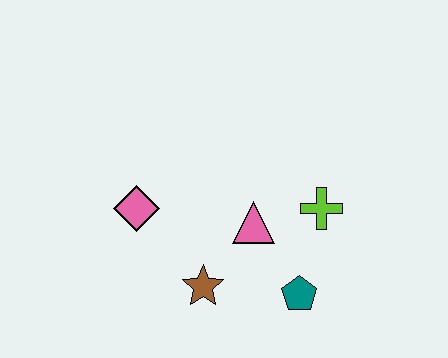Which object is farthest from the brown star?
The lime cross is farthest from the brown star.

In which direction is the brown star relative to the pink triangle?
The brown star is below the pink triangle.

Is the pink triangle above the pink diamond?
No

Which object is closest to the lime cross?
The pink triangle is closest to the lime cross.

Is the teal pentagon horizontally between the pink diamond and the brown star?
No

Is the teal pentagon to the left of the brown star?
No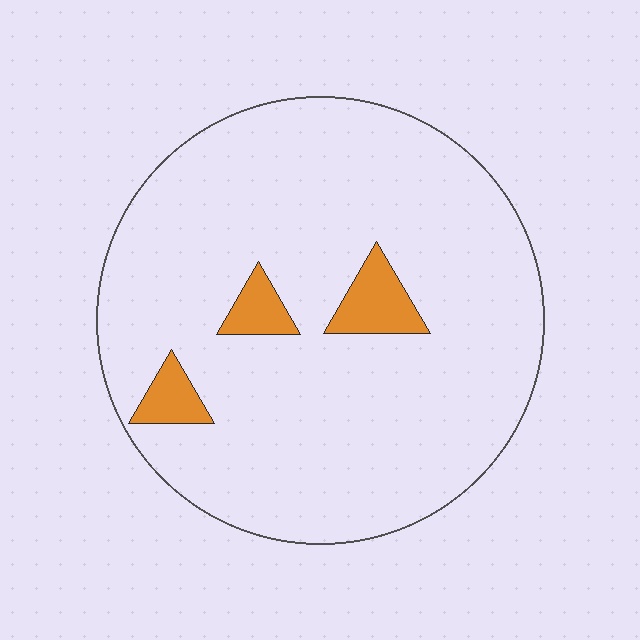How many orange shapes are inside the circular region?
3.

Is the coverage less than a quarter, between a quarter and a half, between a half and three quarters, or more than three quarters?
Less than a quarter.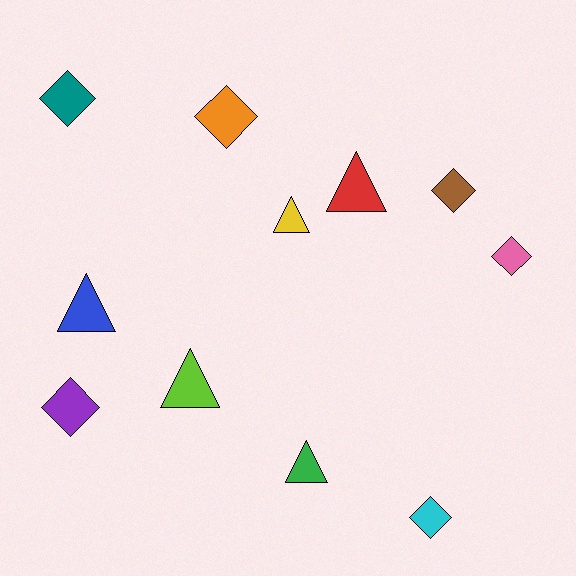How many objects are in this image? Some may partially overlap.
There are 11 objects.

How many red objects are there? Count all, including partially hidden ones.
There is 1 red object.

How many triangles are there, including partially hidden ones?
There are 5 triangles.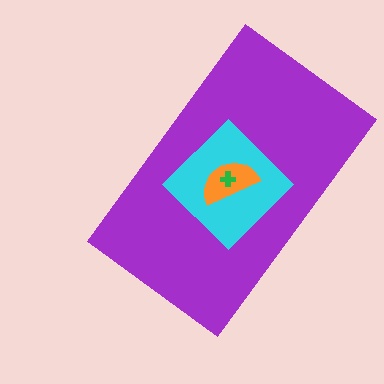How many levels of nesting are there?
4.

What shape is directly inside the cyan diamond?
The orange semicircle.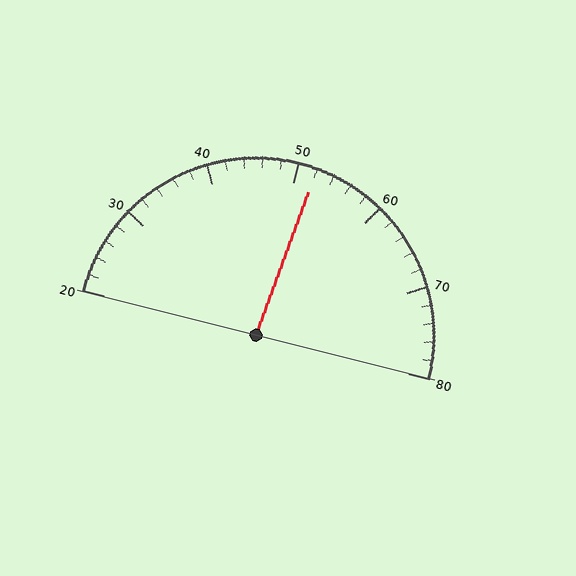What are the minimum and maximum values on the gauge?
The gauge ranges from 20 to 80.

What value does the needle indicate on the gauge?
The needle indicates approximately 52.